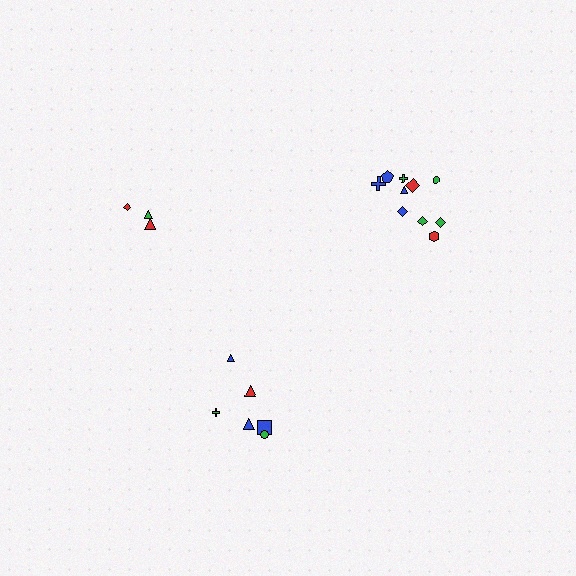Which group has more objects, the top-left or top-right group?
The top-right group.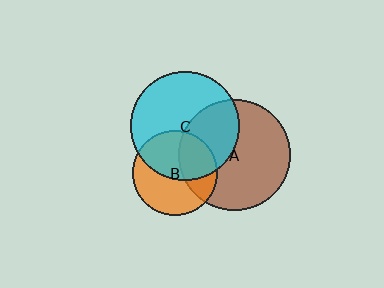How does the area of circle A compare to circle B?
Approximately 1.7 times.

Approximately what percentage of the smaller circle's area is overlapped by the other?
Approximately 50%.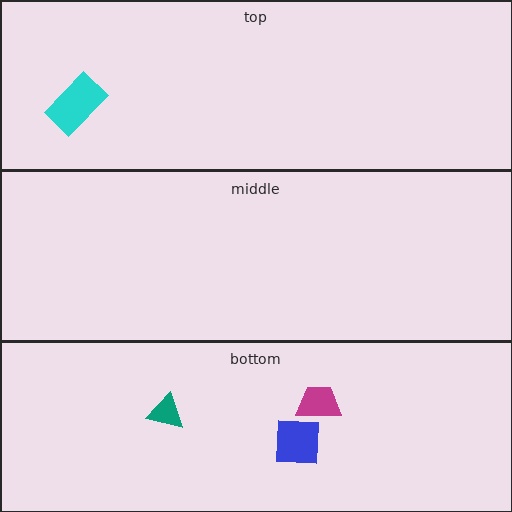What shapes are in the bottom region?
The magenta trapezoid, the teal triangle, the blue square.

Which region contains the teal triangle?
The bottom region.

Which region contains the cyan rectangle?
The top region.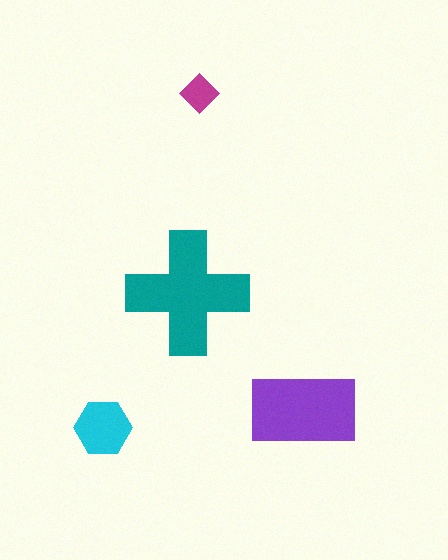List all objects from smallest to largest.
The magenta diamond, the cyan hexagon, the purple rectangle, the teal cross.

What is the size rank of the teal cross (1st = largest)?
1st.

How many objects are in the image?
There are 4 objects in the image.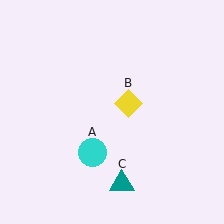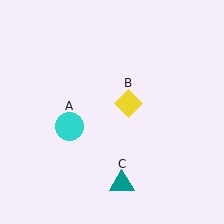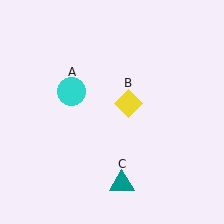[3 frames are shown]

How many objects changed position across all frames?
1 object changed position: cyan circle (object A).